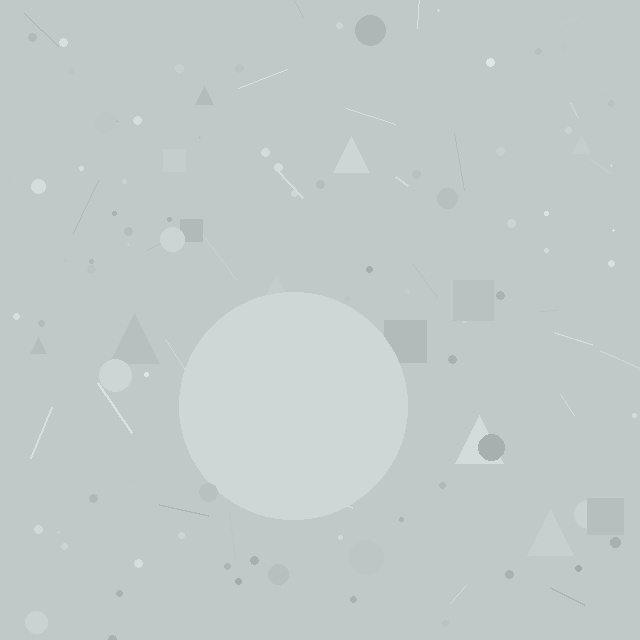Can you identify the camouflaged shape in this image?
The camouflaged shape is a circle.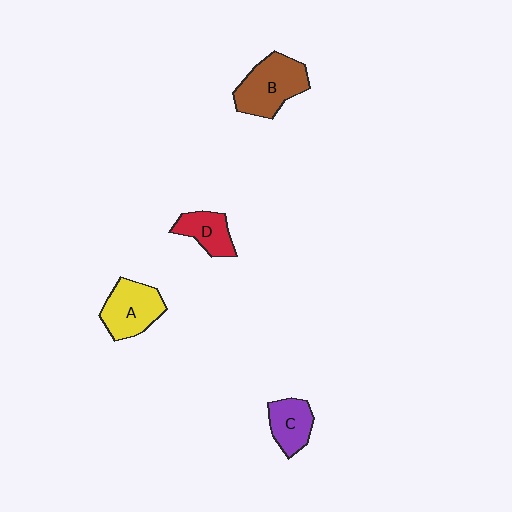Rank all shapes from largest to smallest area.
From largest to smallest: B (brown), A (yellow), C (purple), D (red).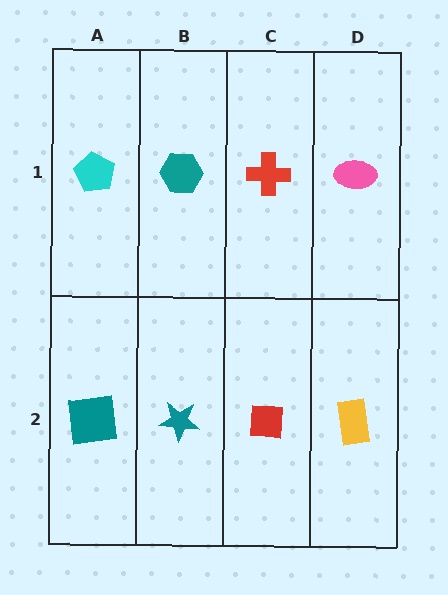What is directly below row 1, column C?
A red square.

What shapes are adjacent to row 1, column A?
A teal square (row 2, column A), a teal hexagon (row 1, column B).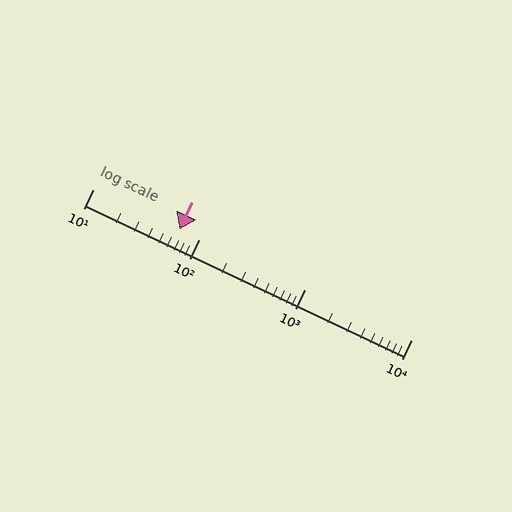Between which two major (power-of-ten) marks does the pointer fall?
The pointer is between 10 and 100.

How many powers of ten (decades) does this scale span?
The scale spans 3 decades, from 10 to 10000.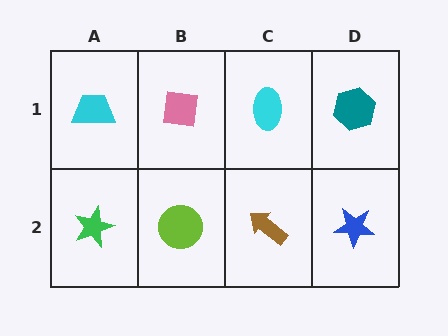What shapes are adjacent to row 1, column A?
A green star (row 2, column A), a pink square (row 1, column B).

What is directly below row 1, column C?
A brown arrow.